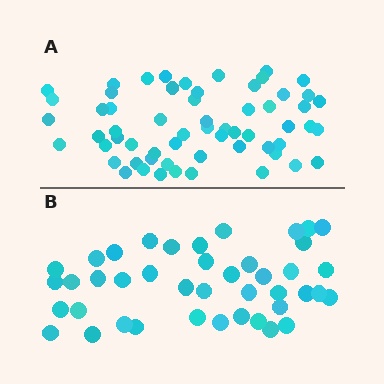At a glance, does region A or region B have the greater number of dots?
Region A (the top region) has more dots.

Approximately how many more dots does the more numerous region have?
Region A has approximately 20 more dots than region B.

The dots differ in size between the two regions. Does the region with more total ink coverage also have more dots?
No. Region B has more total ink coverage because its dots are larger, but region A actually contains more individual dots. Total area can be misleading — the number of items is what matters here.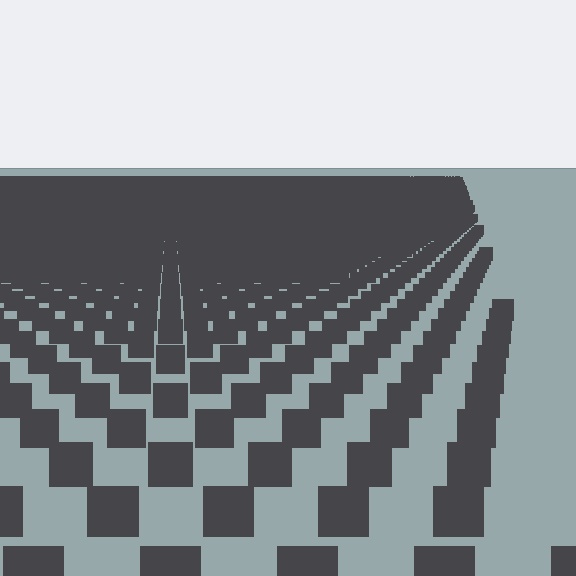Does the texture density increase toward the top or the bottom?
Density increases toward the top.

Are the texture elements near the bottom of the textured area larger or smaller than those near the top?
Larger. Near the bottom, elements are closer to the viewer and appear at a bigger on-screen size.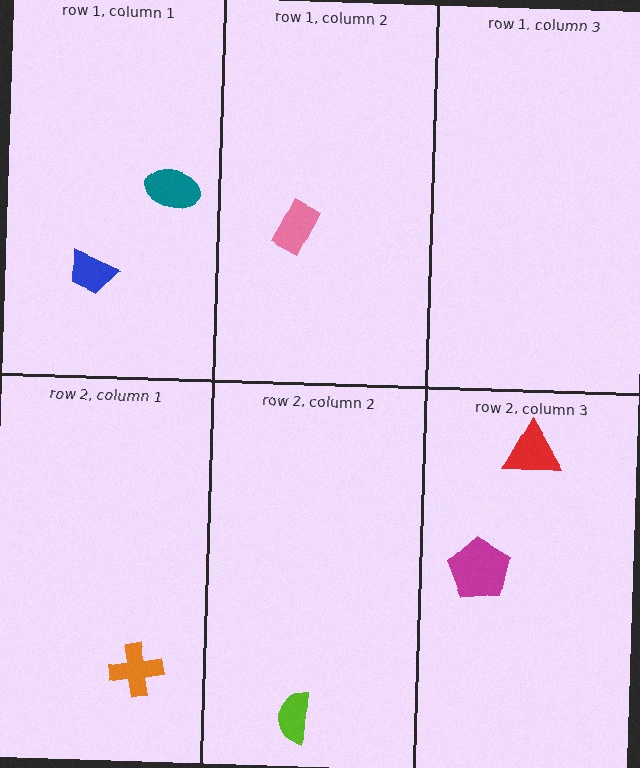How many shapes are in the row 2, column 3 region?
2.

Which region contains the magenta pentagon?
The row 2, column 3 region.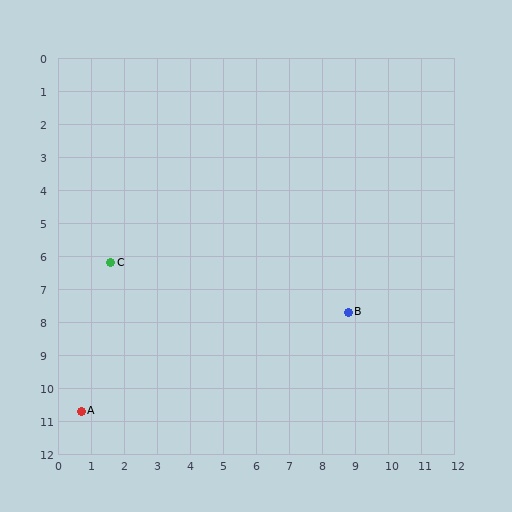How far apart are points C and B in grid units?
Points C and B are about 7.4 grid units apart.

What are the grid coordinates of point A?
Point A is at approximately (0.7, 10.7).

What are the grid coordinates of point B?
Point B is at approximately (8.8, 7.7).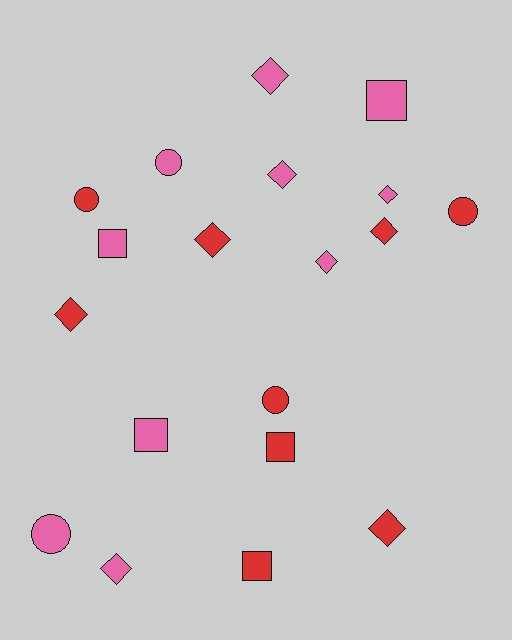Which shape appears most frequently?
Diamond, with 9 objects.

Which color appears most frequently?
Pink, with 10 objects.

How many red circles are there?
There are 3 red circles.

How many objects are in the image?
There are 19 objects.